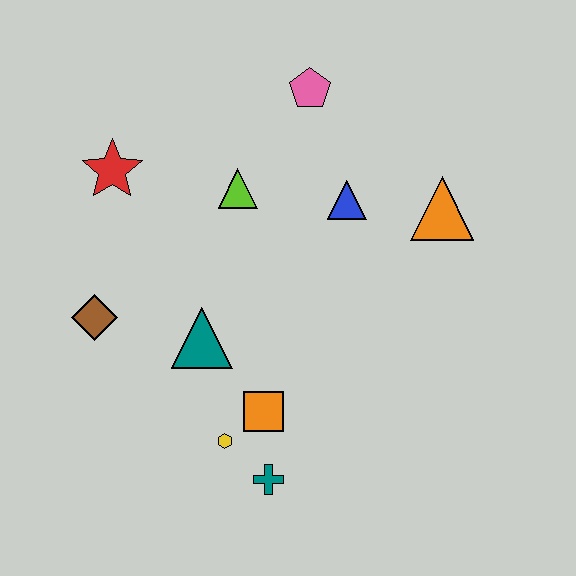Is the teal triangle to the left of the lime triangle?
Yes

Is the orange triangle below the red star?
Yes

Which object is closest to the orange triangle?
The blue triangle is closest to the orange triangle.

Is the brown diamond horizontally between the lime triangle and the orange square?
No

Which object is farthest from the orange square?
The pink pentagon is farthest from the orange square.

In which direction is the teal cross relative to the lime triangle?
The teal cross is below the lime triangle.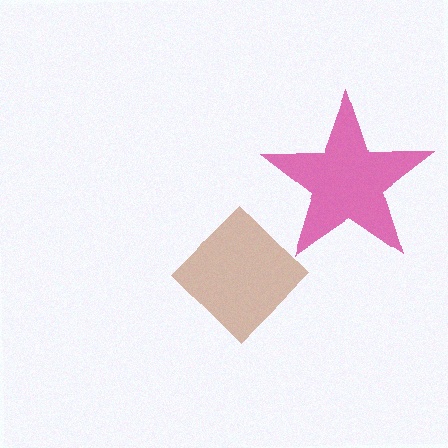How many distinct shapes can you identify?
There are 2 distinct shapes: a magenta star, a brown diamond.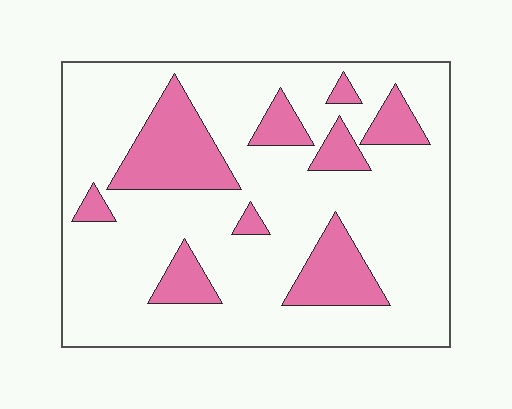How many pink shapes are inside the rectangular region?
9.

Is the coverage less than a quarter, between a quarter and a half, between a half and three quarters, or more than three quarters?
Less than a quarter.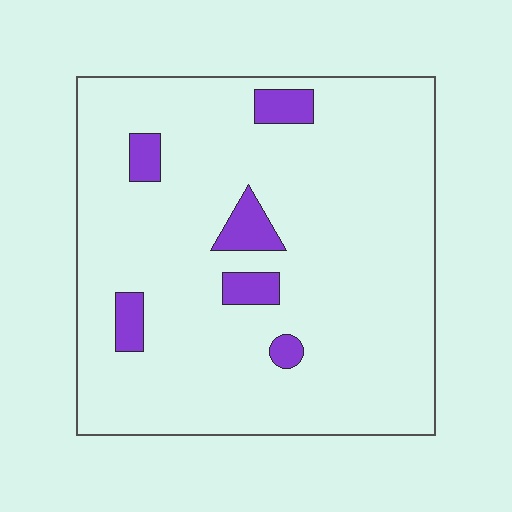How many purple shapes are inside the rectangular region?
6.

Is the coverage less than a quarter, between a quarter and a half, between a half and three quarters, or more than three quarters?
Less than a quarter.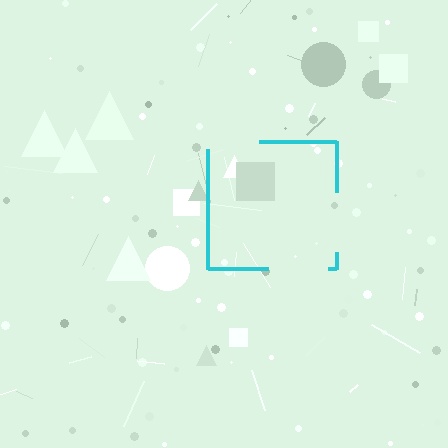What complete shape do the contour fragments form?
The contour fragments form a square.